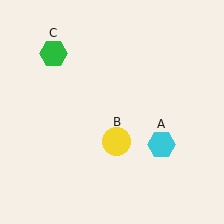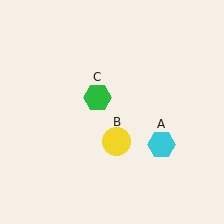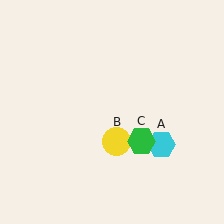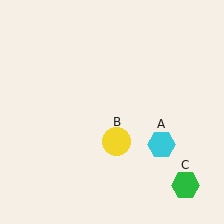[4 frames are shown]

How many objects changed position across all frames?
1 object changed position: green hexagon (object C).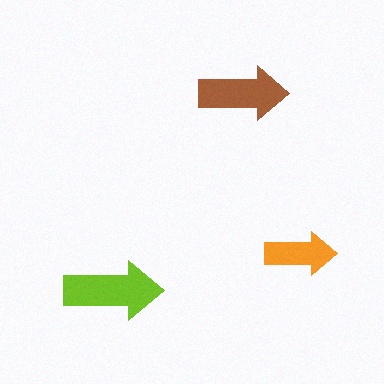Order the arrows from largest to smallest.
the lime one, the brown one, the orange one.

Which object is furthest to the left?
The lime arrow is leftmost.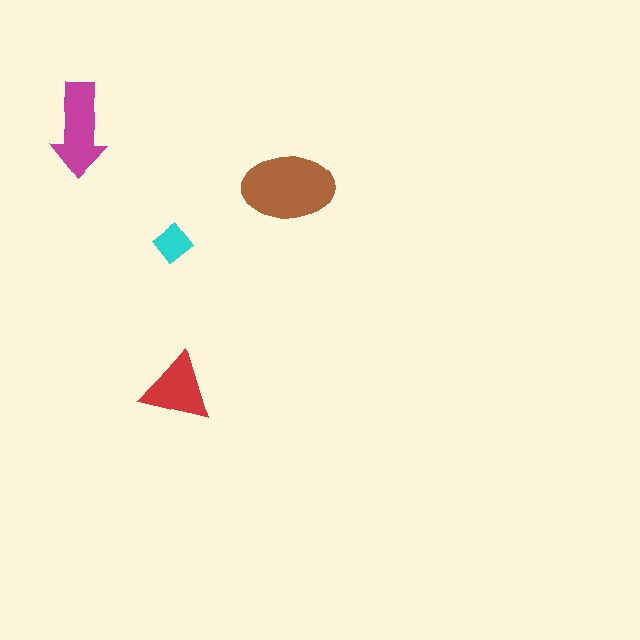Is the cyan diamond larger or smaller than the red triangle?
Smaller.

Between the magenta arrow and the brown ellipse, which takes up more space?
The brown ellipse.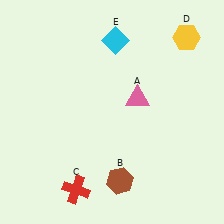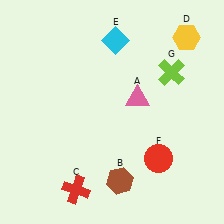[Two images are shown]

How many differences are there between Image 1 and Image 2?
There are 2 differences between the two images.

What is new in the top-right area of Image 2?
A lime cross (G) was added in the top-right area of Image 2.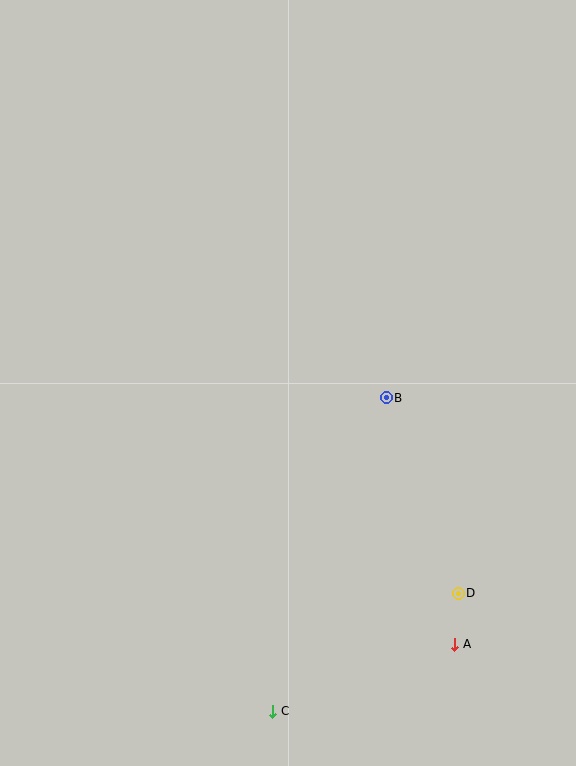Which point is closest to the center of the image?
Point B at (386, 398) is closest to the center.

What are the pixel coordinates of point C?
Point C is at (273, 711).